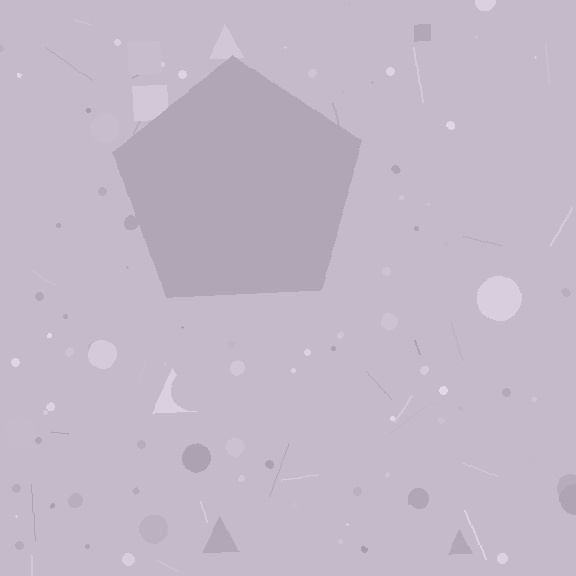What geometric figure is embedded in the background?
A pentagon is embedded in the background.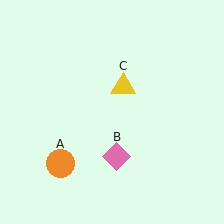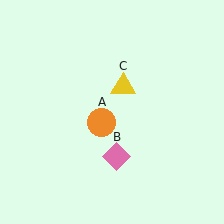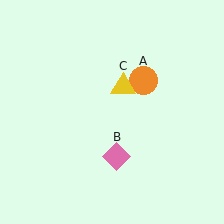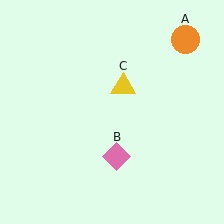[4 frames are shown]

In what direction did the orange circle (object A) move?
The orange circle (object A) moved up and to the right.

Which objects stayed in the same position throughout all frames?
Pink diamond (object B) and yellow triangle (object C) remained stationary.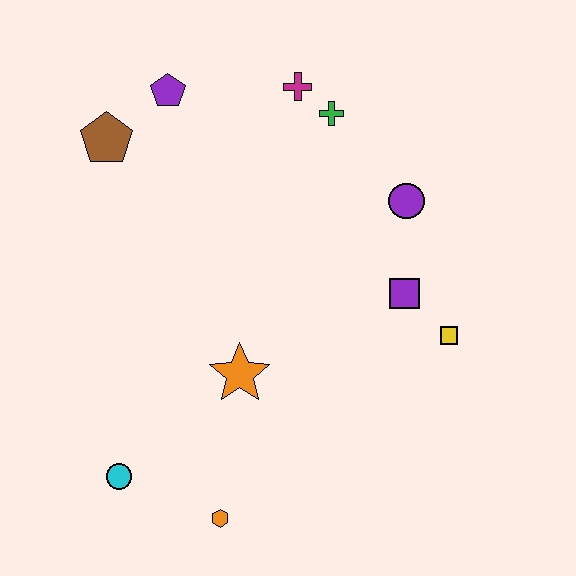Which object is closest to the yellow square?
The purple square is closest to the yellow square.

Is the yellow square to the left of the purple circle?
No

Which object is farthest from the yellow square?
The brown pentagon is farthest from the yellow square.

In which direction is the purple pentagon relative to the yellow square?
The purple pentagon is to the left of the yellow square.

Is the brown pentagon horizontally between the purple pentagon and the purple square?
No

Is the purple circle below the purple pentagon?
Yes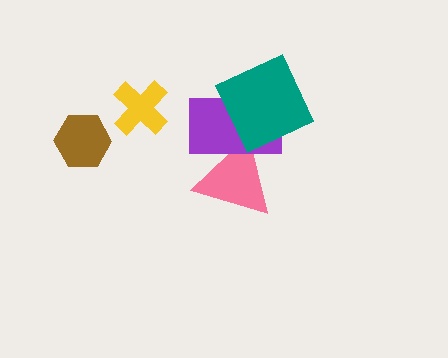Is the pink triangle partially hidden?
Yes, it is partially covered by another shape.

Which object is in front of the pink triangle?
The purple rectangle is in front of the pink triangle.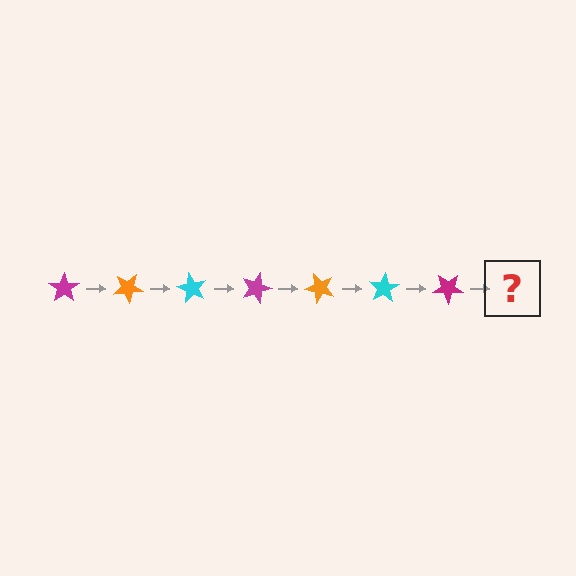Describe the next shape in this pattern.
It should be an orange star, rotated 210 degrees from the start.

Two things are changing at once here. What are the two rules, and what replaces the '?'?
The two rules are that it rotates 30 degrees each step and the color cycles through magenta, orange, and cyan. The '?' should be an orange star, rotated 210 degrees from the start.